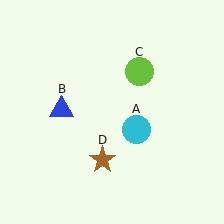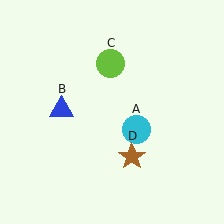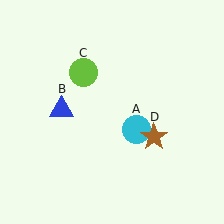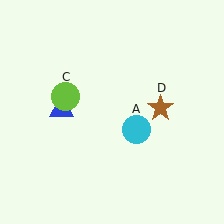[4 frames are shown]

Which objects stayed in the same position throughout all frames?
Cyan circle (object A) and blue triangle (object B) remained stationary.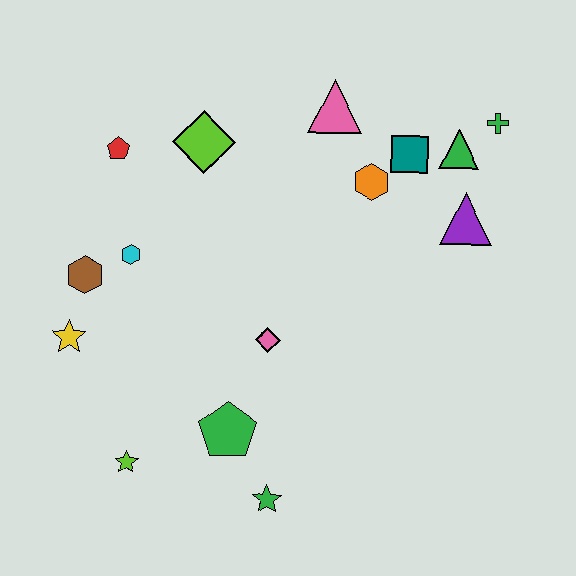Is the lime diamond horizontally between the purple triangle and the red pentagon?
Yes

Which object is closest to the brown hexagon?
The cyan hexagon is closest to the brown hexagon.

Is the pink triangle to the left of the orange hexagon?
Yes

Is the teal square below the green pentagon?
No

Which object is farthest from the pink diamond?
The green cross is farthest from the pink diamond.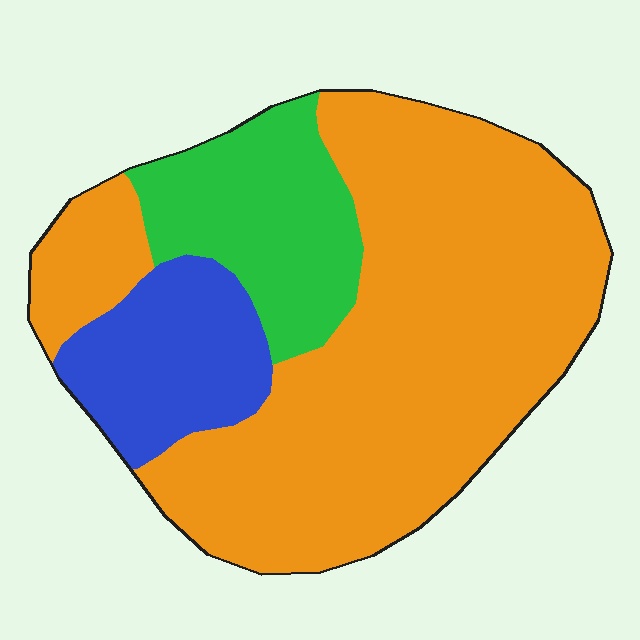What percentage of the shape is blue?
Blue covers 15% of the shape.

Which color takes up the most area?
Orange, at roughly 65%.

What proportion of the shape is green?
Green takes up about one sixth (1/6) of the shape.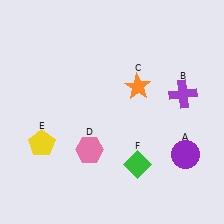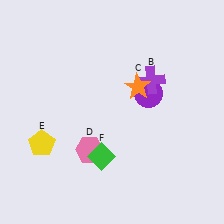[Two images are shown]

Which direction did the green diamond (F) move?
The green diamond (F) moved left.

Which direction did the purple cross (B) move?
The purple cross (B) moved left.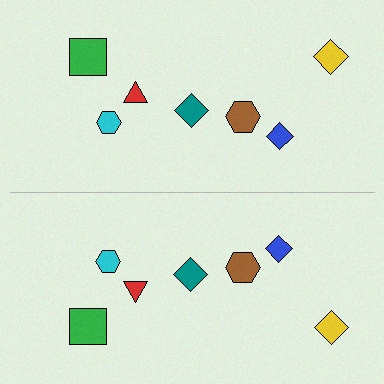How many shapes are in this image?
There are 14 shapes in this image.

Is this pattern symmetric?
Yes, this pattern has bilateral (reflection) symmetry.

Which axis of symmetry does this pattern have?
The pattern has a horizontal axis of symmetry running through the center of the image.